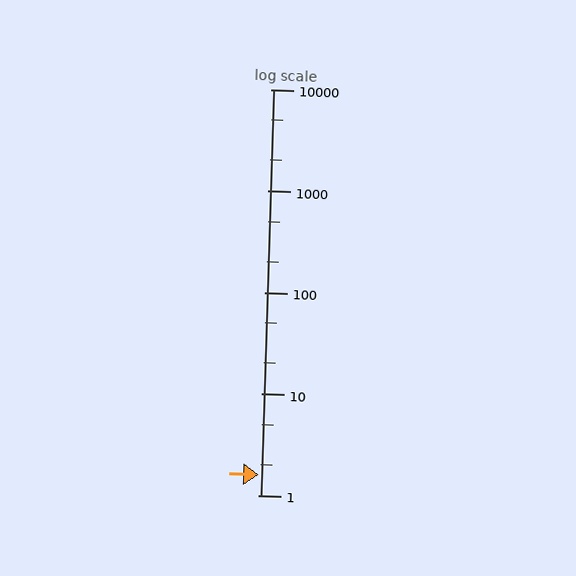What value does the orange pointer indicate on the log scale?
The pointer indicates approximately 1.6.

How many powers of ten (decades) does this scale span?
The scale spans 4 decades, from 1 to 10000.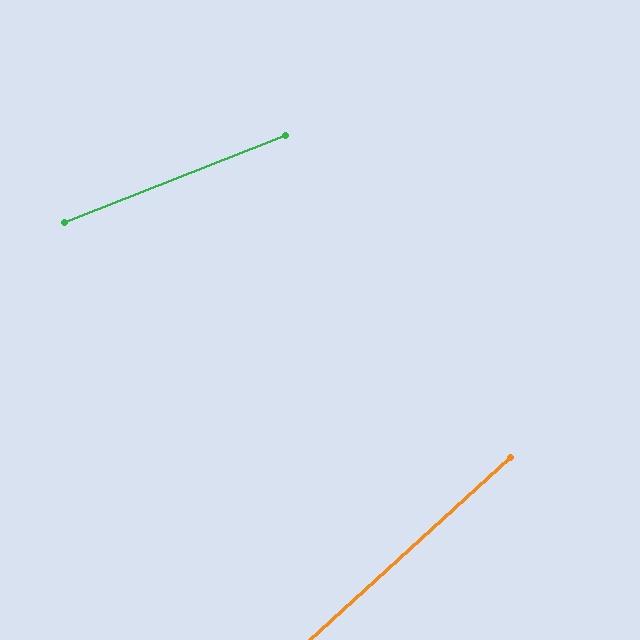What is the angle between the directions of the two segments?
Approximately 21 degrees.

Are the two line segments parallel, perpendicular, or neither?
Neither parallel nor perpendicular — they differ by about 21°.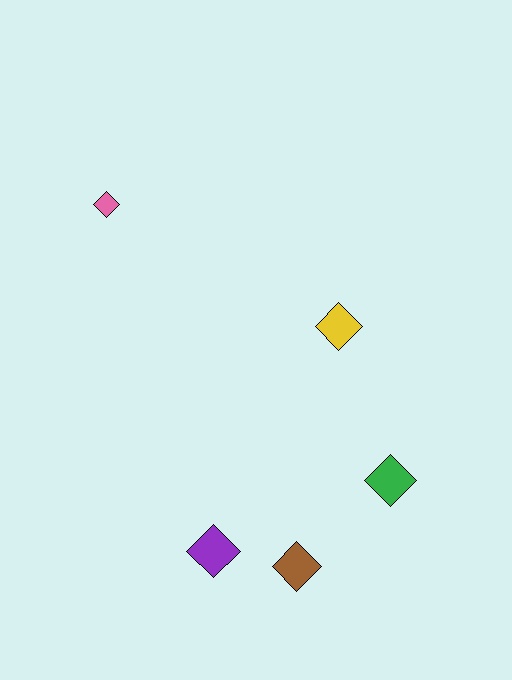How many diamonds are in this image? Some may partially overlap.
There are 5 diamonds.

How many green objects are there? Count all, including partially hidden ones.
There is 1 green object.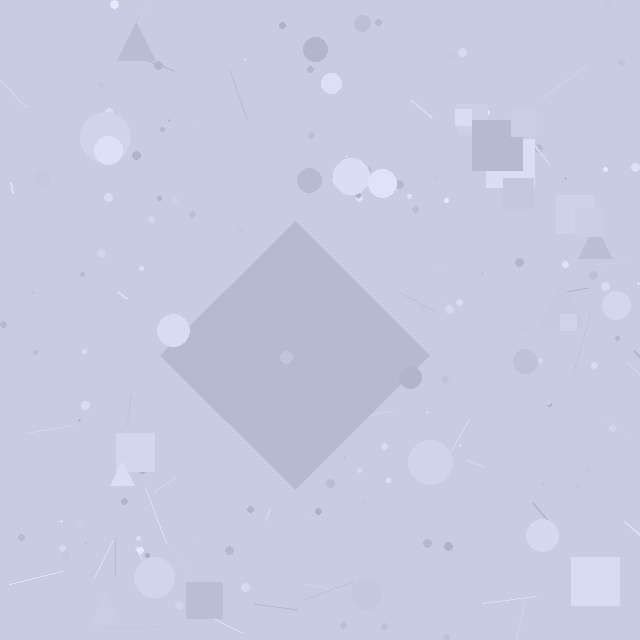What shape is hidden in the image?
A diamond is hidden in the image.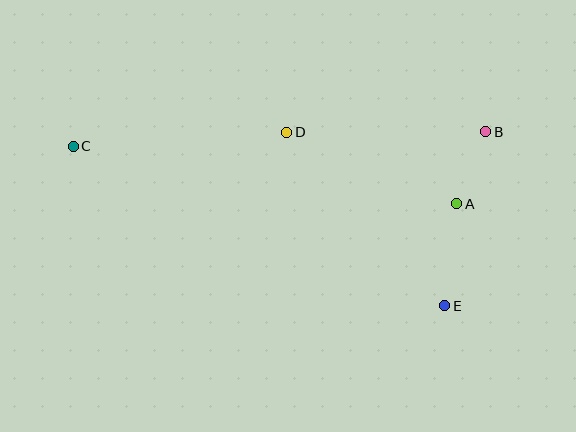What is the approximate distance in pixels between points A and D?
The distance between A and D is approximately 184 pixels.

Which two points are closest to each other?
Points A and B are closest to each other.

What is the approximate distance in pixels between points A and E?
The distance between A and E is approximately 103 pixels.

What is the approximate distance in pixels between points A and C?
The distance between A and C is approximately 388 pixels.